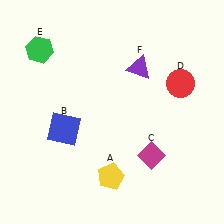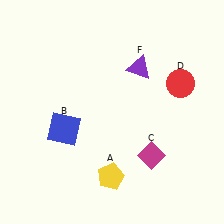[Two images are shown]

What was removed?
The green hexagon (E) was removed in Image 2.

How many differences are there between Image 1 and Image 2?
There is 1 difference between the two images.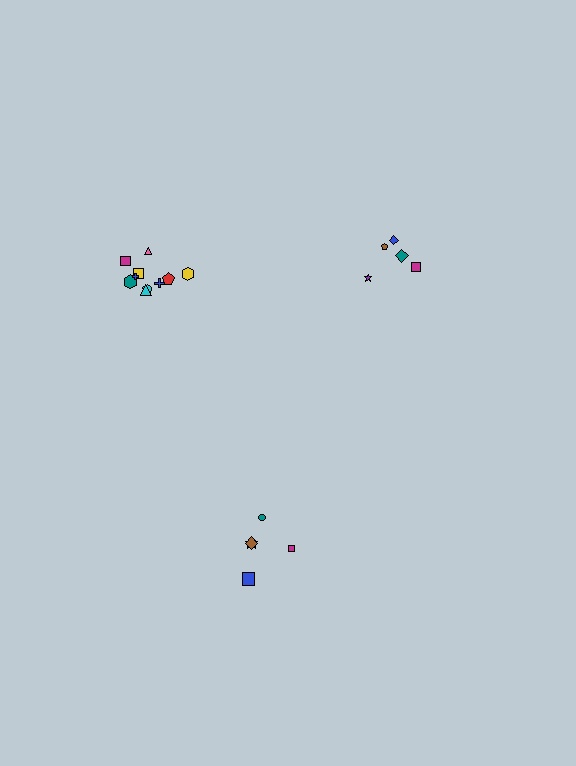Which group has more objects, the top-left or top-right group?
The top-left group.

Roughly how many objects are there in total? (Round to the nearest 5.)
Roughly 20 objects in total.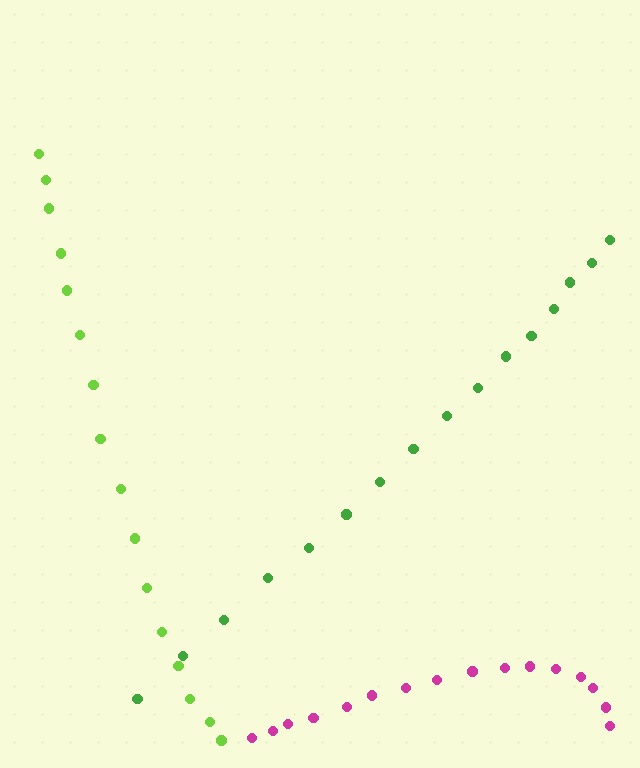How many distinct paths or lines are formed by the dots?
There are 3 distinct paths.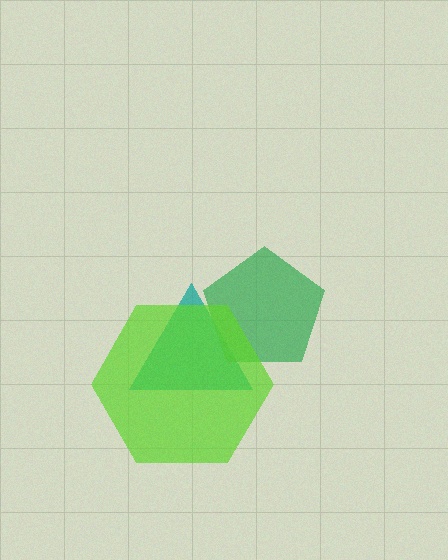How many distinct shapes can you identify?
There are 3 distinct shapes: a teal triangle, a green pentagon, a lime hexagon.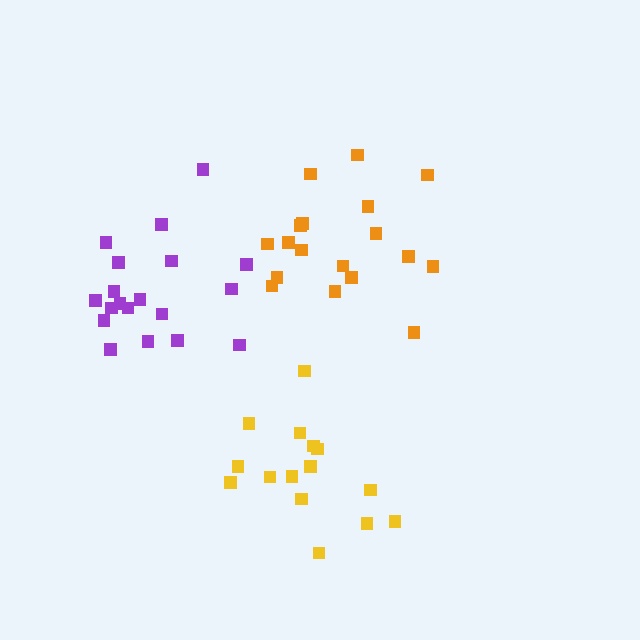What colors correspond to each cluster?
The clusters are colored: yellow, purple, orange.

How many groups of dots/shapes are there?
There are 3 groups.